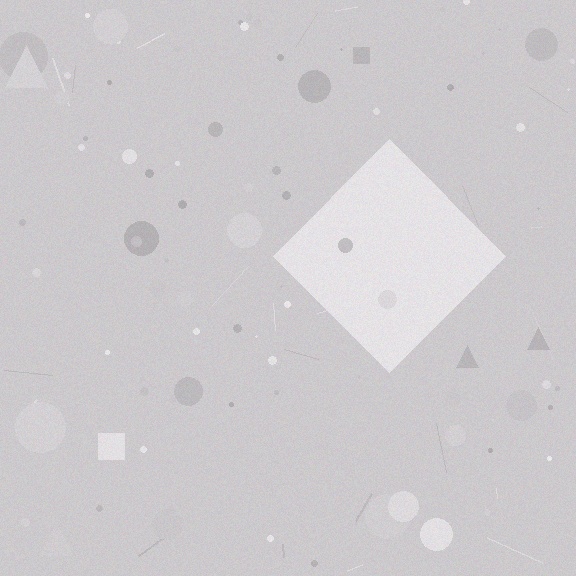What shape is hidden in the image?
A diamond is hidden in the image.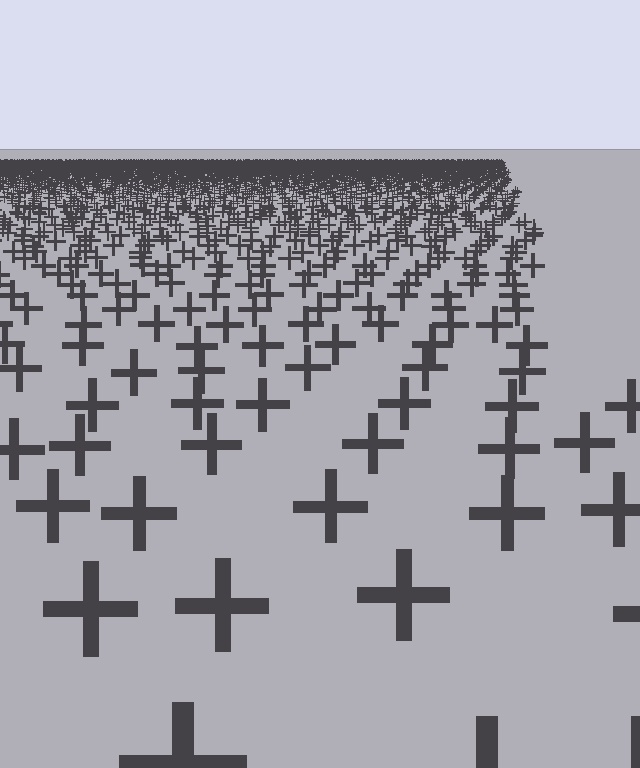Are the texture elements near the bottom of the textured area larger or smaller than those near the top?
Larger. Near the bottom, elements are closer to the viewer and appear at a bigger on-screen size.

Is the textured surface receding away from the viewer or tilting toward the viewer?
The surface is receding away from the viewer. Texture elements get smaller and denser toward the top.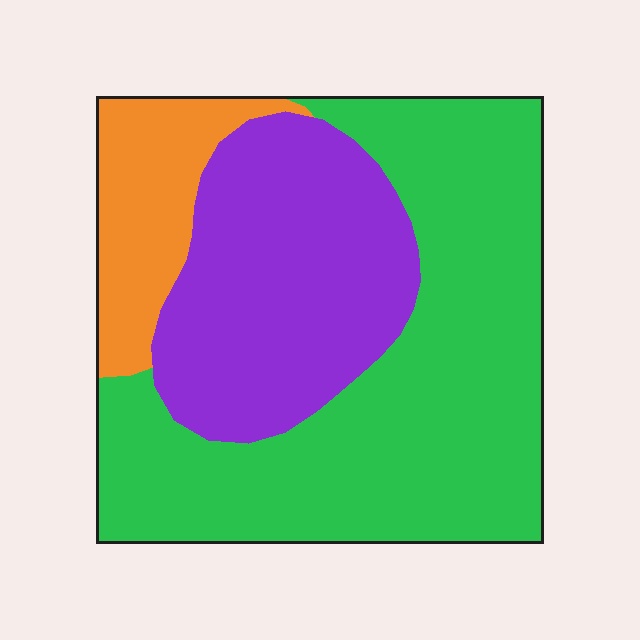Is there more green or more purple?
Green.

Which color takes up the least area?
Orange, at roughly 15%.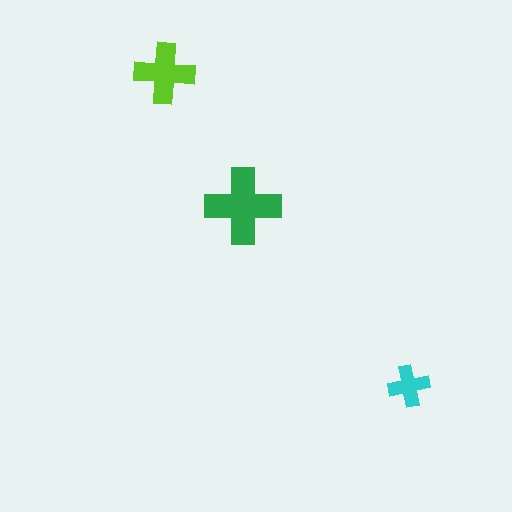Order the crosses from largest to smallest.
the green one, the lime one, the cyan one.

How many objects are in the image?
There are 3 objects in the image.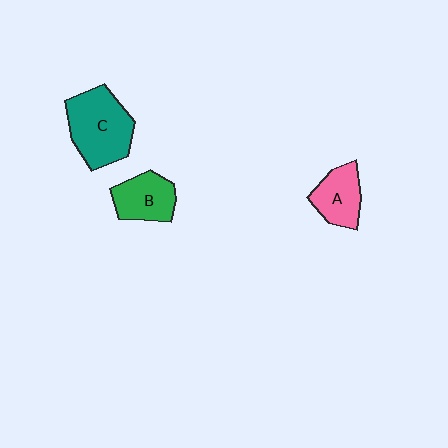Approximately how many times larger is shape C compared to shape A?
Approximately 1.6 times.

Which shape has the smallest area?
Shape A (pink).